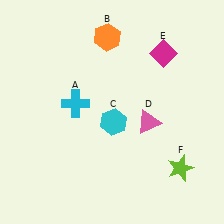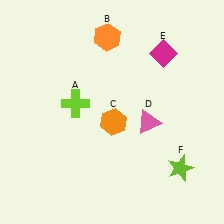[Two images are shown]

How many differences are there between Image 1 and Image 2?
There are 2 differences between the two images.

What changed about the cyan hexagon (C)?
In Image 1, C is cyan. In Image 2, it changed to orange.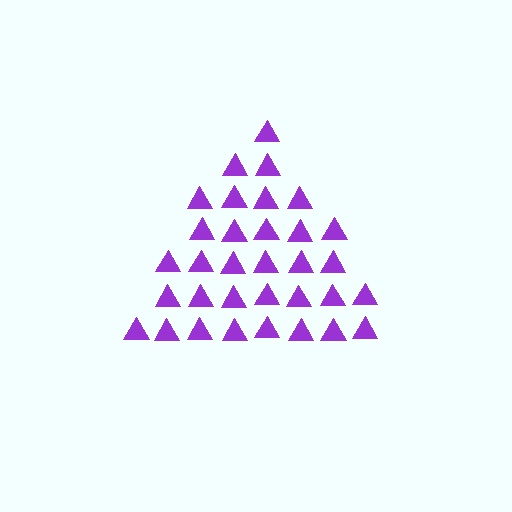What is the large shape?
The large shape is a triangle.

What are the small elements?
The small elements are triangles.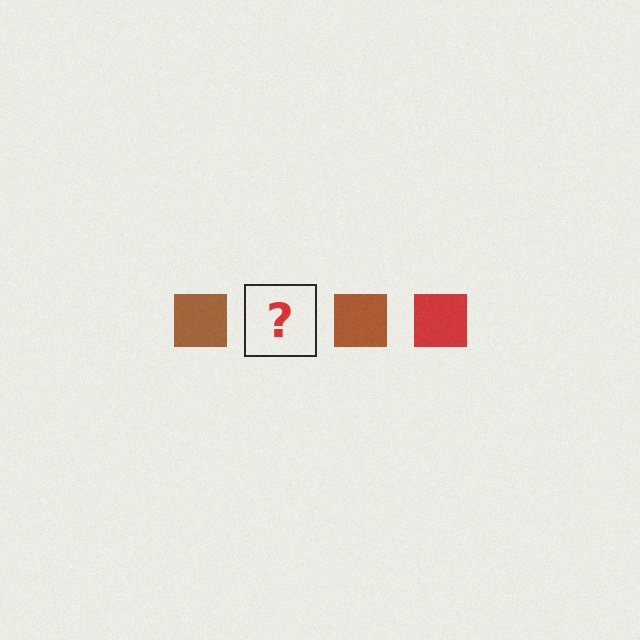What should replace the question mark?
The question mark should be replaced with a red square.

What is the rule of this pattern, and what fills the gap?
The rule is that the pattern cycles through brown, red squares. The gap should be filled with a red square.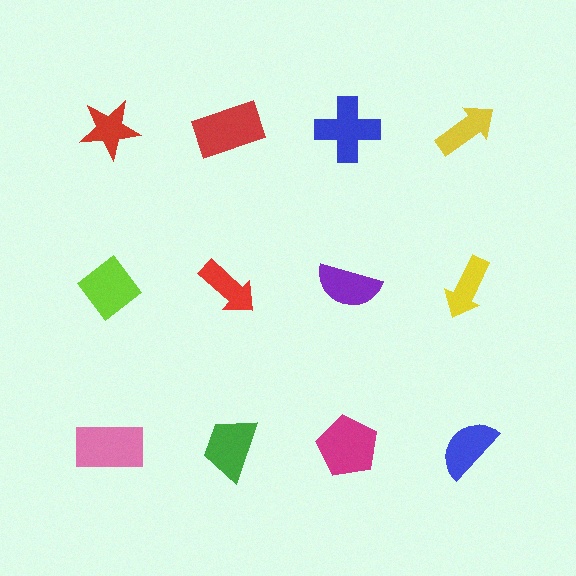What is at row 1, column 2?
A red rectangle.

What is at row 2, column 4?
A yellow arrow.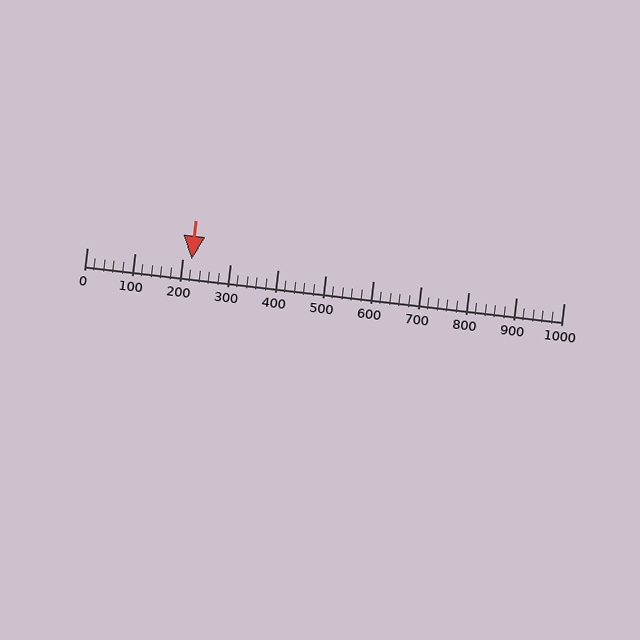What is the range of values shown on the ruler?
The ruler shows values from 0 to 1000.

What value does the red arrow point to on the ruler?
The red arrow points to approximately 220.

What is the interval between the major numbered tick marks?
The major tick marks are spaced 100 units apart.